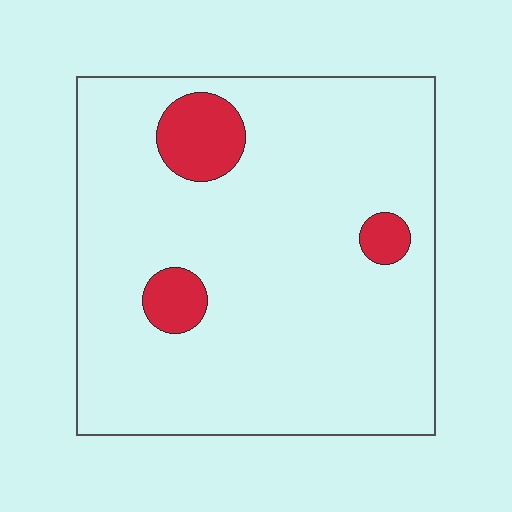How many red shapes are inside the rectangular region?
3.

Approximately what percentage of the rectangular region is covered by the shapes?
Approximately 10%.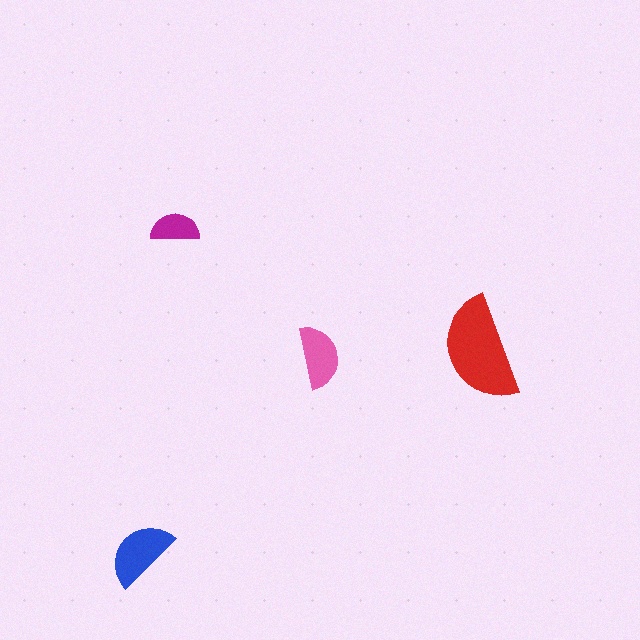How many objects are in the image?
There are 4 objects in the image.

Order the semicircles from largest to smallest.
the red one, the blue one, the pink one, the magenta one.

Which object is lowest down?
The blue semicircle is bottommost.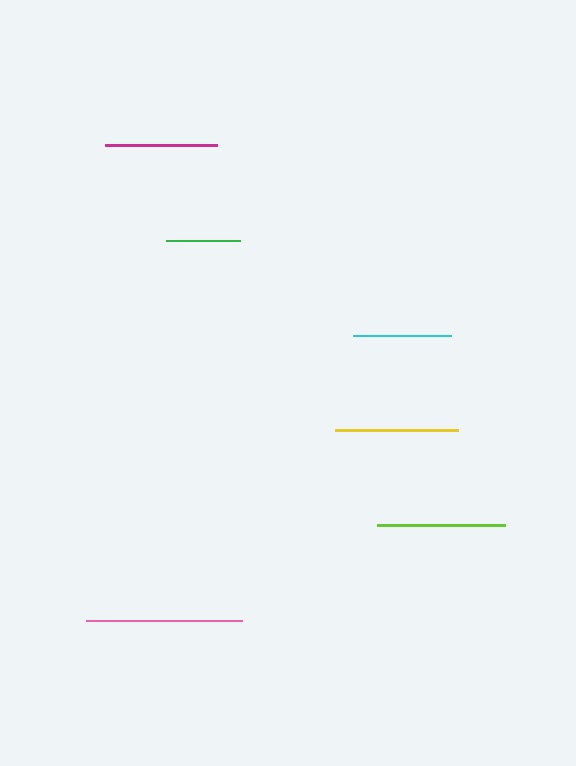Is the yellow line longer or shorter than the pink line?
The pink line is longer than the yellow line.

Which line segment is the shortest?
The green line is the shortest at approximately 74 pixels.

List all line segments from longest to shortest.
From longest to shortest: pink, lime, yellow, magenta, cyan, green.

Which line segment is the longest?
The pink line is the longest at approximately 157 pixels.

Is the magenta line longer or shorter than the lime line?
The lime line is longer than the magenta line.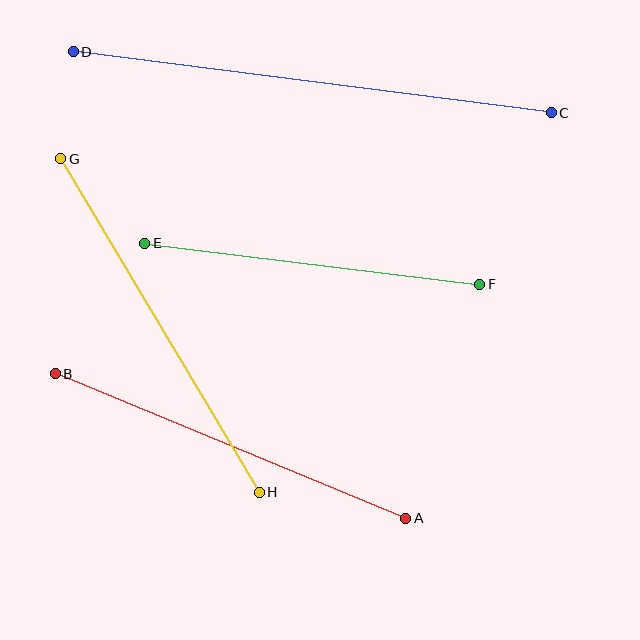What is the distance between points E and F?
The distance is approximately 337 pixels.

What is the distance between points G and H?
The distance is approximately 388 pixels.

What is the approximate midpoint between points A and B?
The midpoint is at approximately (230, 446) pixels.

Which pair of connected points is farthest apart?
Points C and D are farthest apart.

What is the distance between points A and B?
The distance is approximately 380 pixels.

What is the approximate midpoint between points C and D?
The midpoint is at approximately (312, 82) pixels.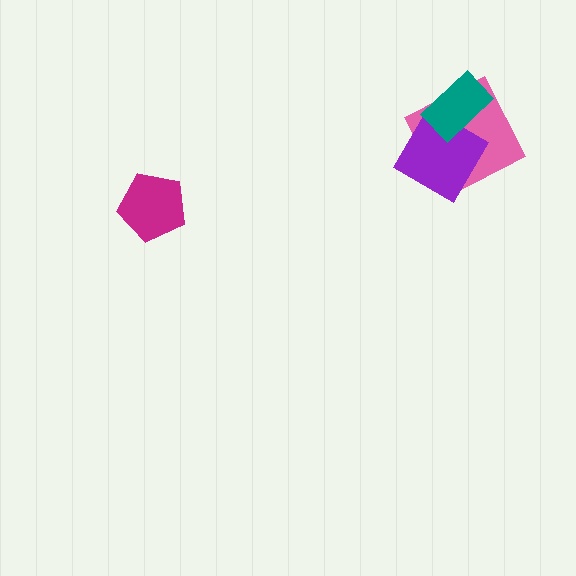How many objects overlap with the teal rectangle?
2 objects overlap with the teal rectangle.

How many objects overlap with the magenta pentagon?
0 objects overlap with the magenta pentagon.